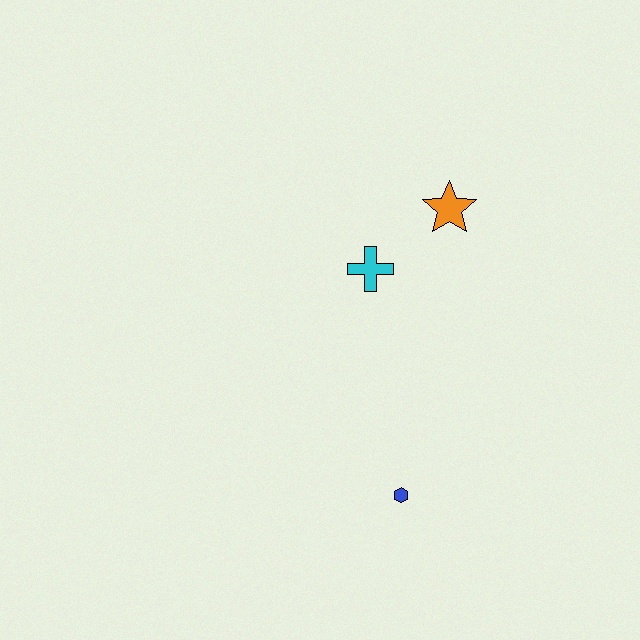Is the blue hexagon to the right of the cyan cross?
Yes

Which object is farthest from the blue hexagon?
The orange star is farthest from the blue hexagon.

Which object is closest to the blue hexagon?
The cyan cross is closest to the blue hexagon.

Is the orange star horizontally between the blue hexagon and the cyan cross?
No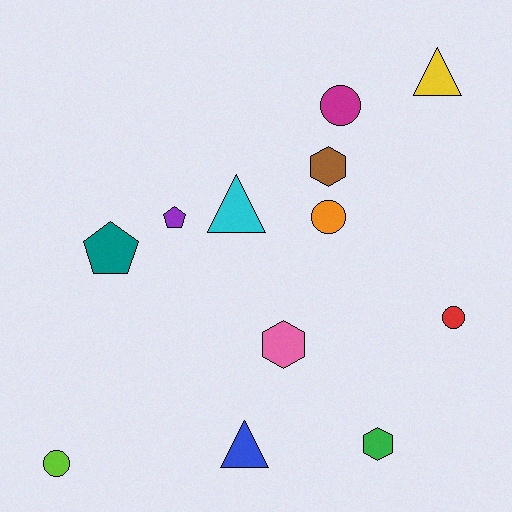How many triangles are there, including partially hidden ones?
There are 3 triangles.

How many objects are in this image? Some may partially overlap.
There are 12 objects.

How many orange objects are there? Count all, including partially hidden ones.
There is 1 orange object.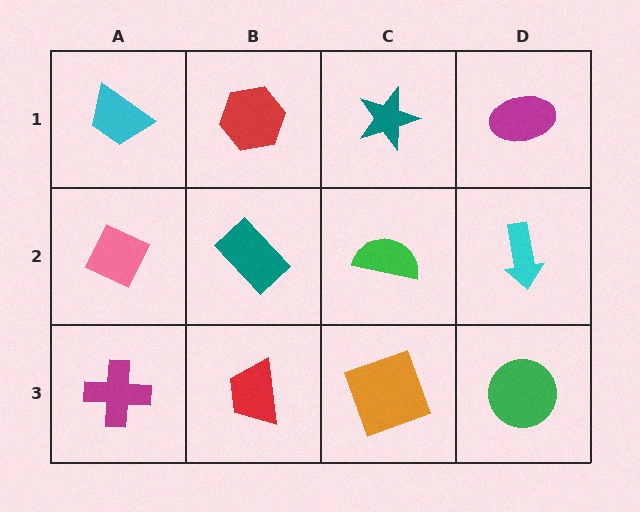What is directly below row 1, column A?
A pink diamond.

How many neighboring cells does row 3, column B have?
3.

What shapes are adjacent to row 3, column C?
A green semicircle (row 2, column C), a red trapezoid (row 3, column B), a green circle (row 3, column D).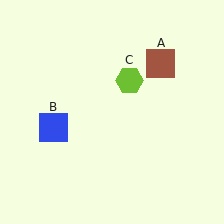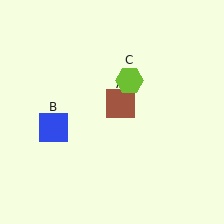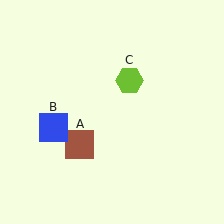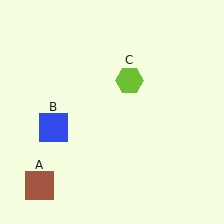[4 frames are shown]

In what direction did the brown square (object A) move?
The brown square (object A) moved down and to the left.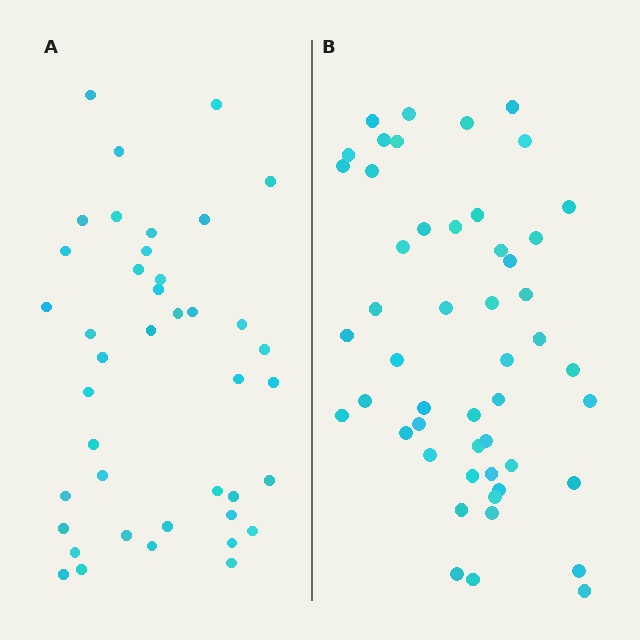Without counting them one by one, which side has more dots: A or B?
Region B (the right region) has more dots.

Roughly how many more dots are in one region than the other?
Region B has roughly 8 or so more dots than region A.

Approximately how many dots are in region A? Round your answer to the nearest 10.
About 40 dots. (The exact count is 41, which rounds to 40.)